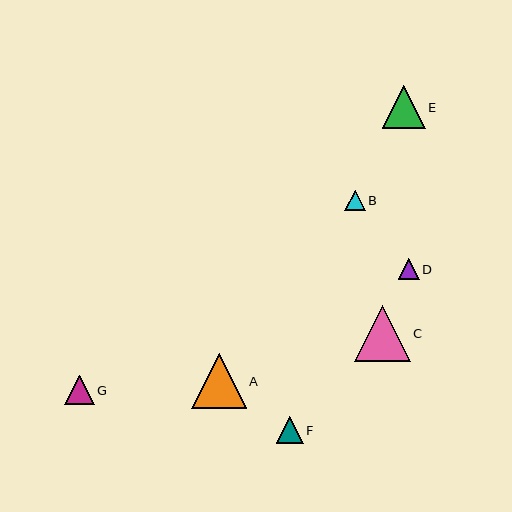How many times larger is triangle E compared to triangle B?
Triangle E is approximately 2.1 times the size of triangle B.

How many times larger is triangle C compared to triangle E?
Triangle C is approximately 1.3 times the size of triangle E.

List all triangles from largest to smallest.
From largest to smallest: C, A, E, G, F, D, B.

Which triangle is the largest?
Triangle C is the largest with a size of approximately 56 pixels.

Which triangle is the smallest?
Triangle B is the smallest with a size of approximately 21 pixels.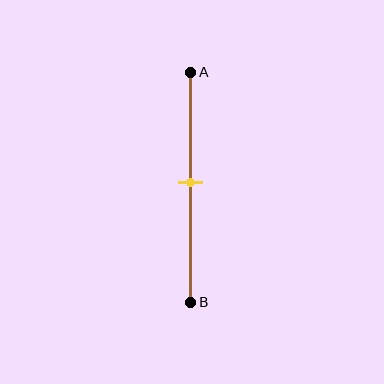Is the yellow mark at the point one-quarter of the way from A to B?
No, the mark is at about 50% from A, not at the 25% one-quarter point.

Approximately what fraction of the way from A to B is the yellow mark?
The yellow mark is approximately 50% of the way from A to B.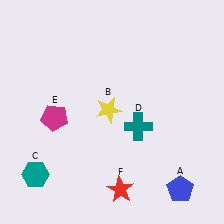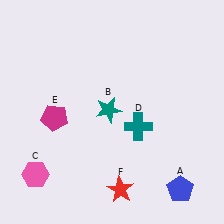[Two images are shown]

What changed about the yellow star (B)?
In Image 1, B is yellow. In Image 2, it changed to teal.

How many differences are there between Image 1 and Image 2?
There are 2 differences between the two images.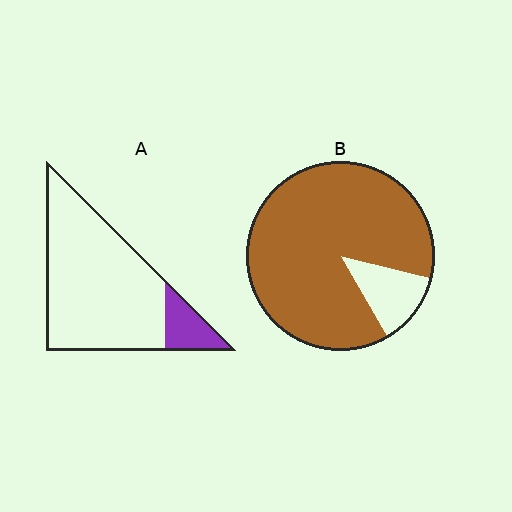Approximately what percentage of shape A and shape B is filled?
A is approximately 15% and B is approximately 85%.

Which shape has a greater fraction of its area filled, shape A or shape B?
Shape B.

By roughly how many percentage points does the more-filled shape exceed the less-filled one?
By roughly 75 percentage points (B over A).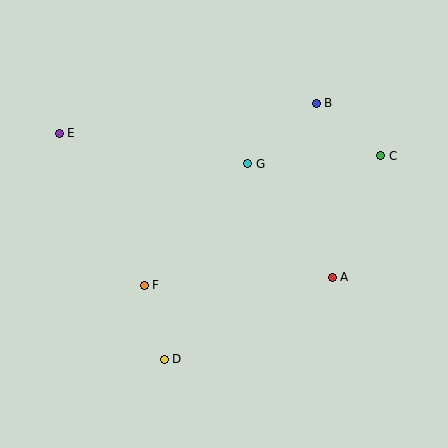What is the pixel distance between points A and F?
The distance between A and F is 189 pixels.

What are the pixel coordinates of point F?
Point F is at (144, 285).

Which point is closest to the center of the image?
Point G at (248, 164) is closest to the center.